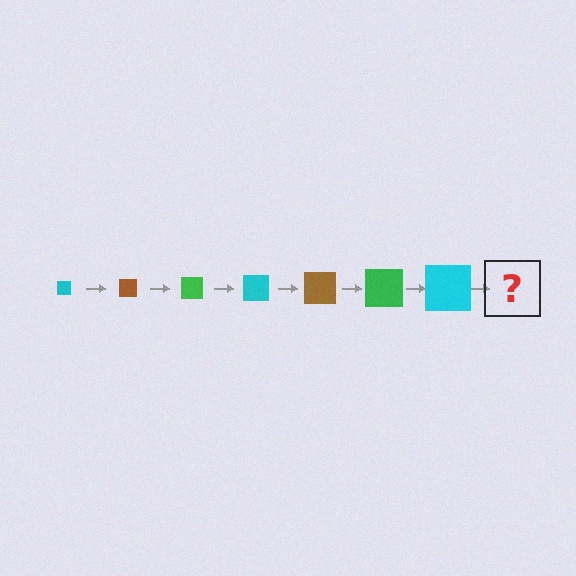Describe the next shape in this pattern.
It should be a brown square, larger than the previous one.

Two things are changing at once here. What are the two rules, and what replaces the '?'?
The two rules are that the square grows larger each step and the color cycles through cyan, brown, and green. The '?' should be a brown square, larger than the previous one.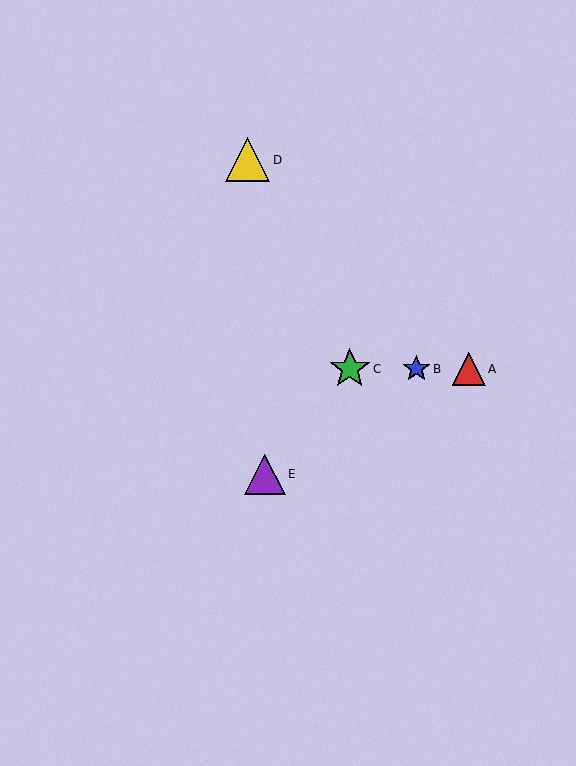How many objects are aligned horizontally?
3 objects (A, B, C) are aligned horizontally.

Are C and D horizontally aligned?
No, C is at y≈369 and D is at y≈160.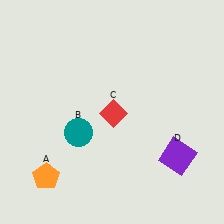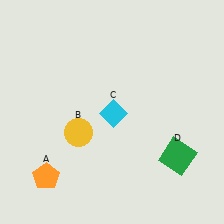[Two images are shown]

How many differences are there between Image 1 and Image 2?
There are 3 differences between the two images.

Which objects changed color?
B changed from teal to yellow. C changed from red to cyan. D changed from purple to green.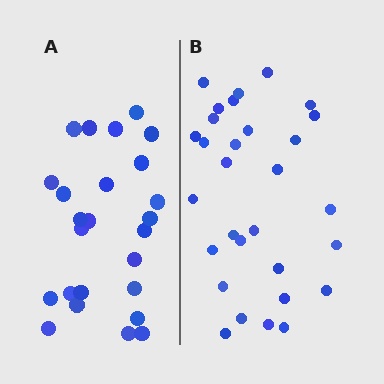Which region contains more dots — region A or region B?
Region B (the right region) has more dots.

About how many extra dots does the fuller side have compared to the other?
Region B has about 5 more dots than region A.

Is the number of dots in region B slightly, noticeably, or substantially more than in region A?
Region B has only slightly more — the two regions are fairly close. The ratio is roughly 1.2 to 1.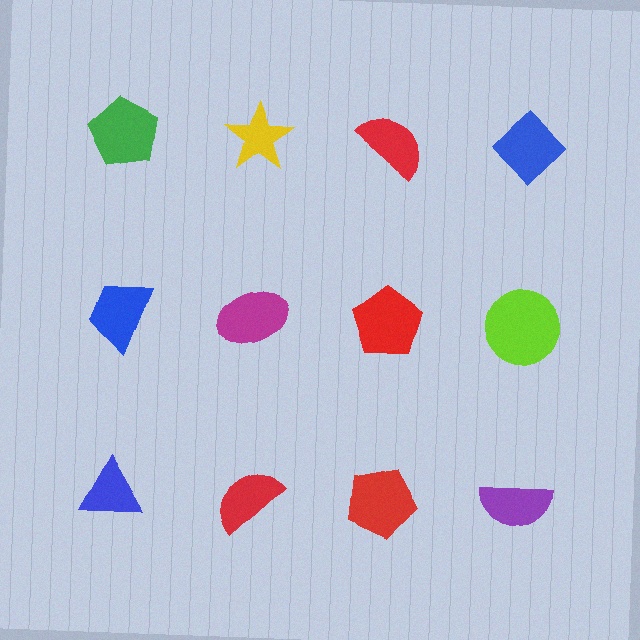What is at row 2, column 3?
A red pentagon.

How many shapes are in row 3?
4 shapes.